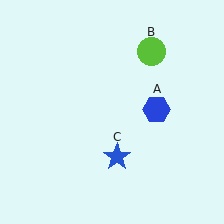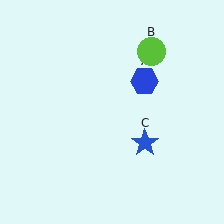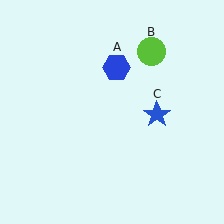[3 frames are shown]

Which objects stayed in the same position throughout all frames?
Lime circle (object B) remained stationary.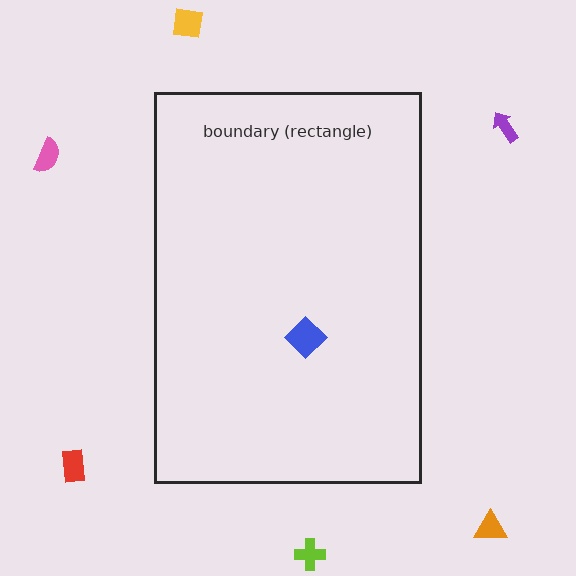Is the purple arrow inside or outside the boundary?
Outside.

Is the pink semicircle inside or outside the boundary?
Outside.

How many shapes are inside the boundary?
1 inside, 6 outside.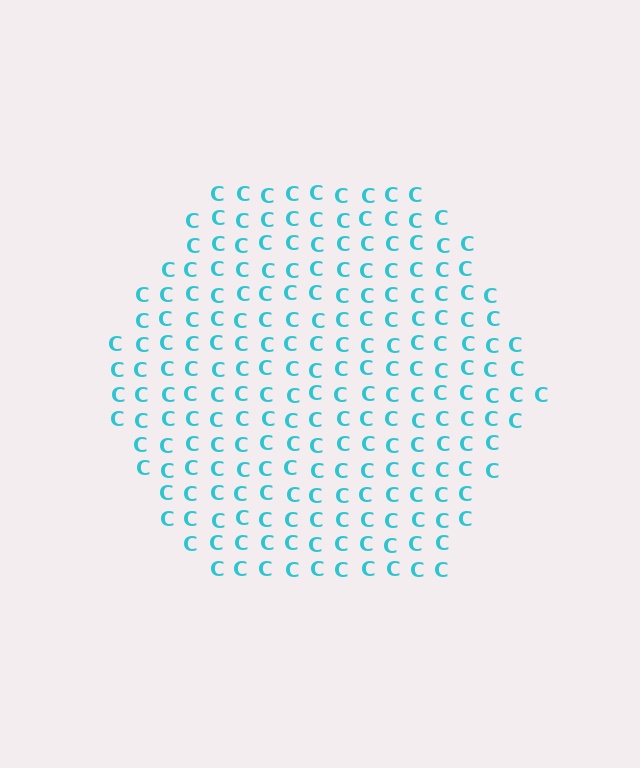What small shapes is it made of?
It is made of small letter C's.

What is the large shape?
The large shape is a hexagon.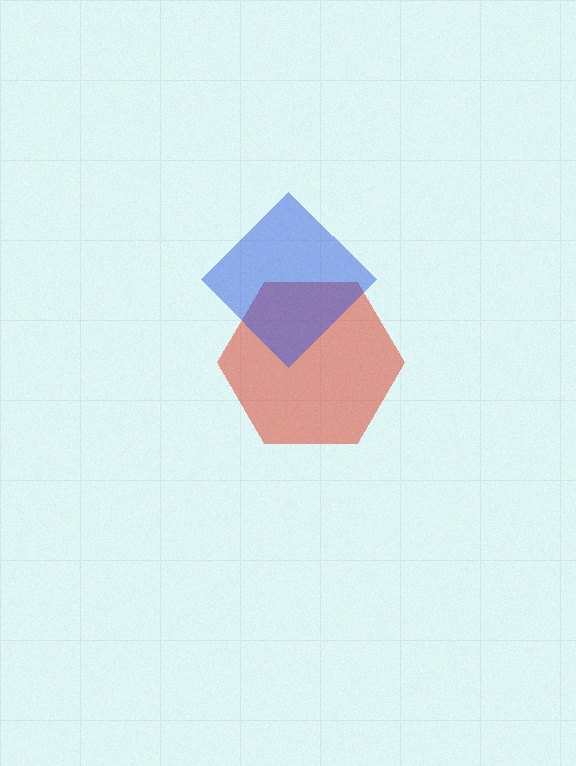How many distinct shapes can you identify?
There are 2 distinct shapes: a red hexagon, a blue diamond.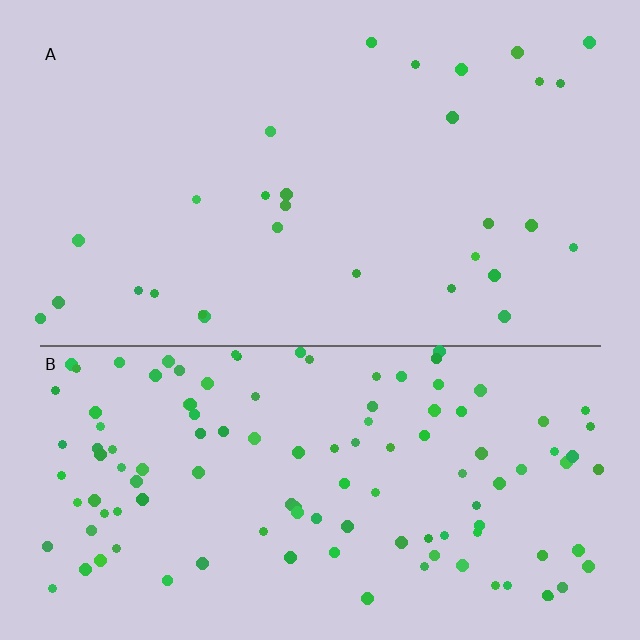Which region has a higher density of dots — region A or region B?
B (the bottom).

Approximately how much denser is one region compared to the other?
Approximately 4.1× — region B over region A.